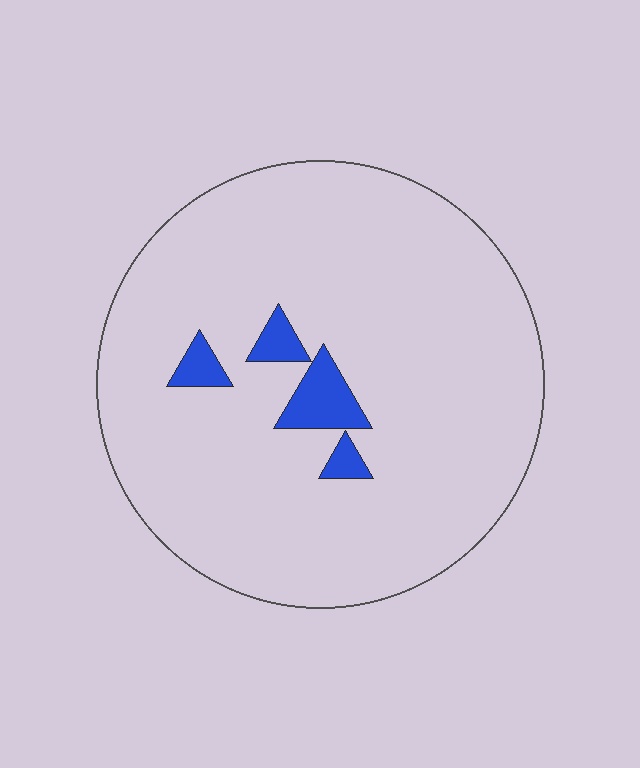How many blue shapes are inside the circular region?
4.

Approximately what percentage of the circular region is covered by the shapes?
Approximately 5%.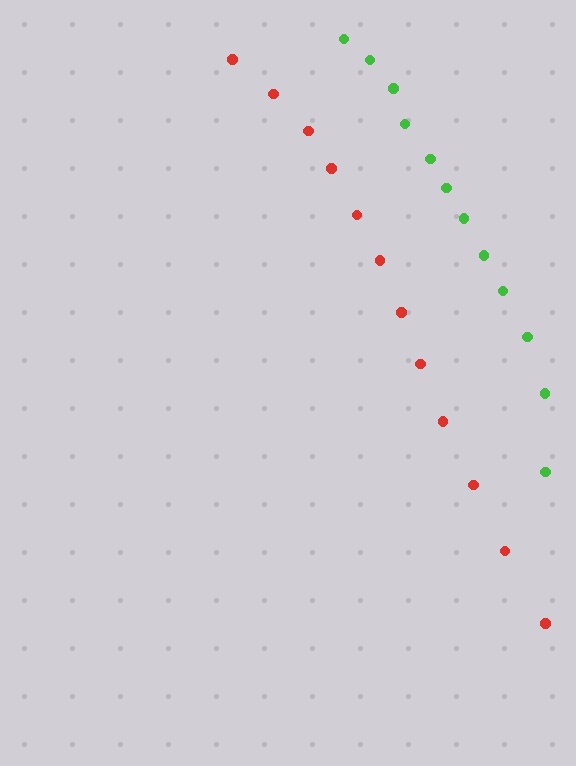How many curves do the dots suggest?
There are 2 distinct paths.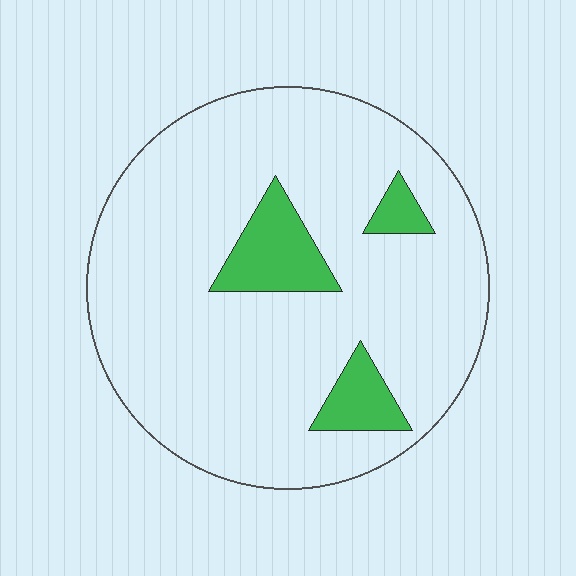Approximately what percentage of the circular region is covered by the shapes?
Approximately 10%.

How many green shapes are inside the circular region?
3.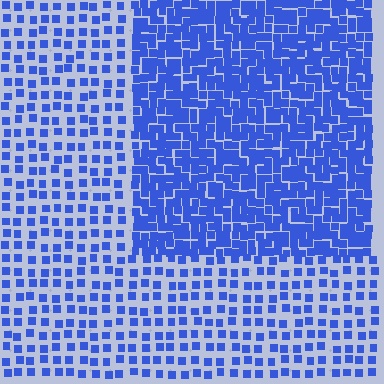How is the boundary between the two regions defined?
The boundary is defined by a change in element density (approximately 2.3x ratio). All elements are the same color, size, and shape.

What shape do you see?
I see a rectangle.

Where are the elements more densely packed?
The elements are more densely packed inside the rectangle boundary.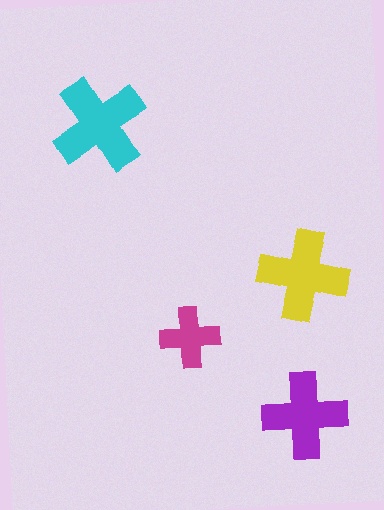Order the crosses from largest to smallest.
the cyan one, the yellow one, the purple one, the magenta one.